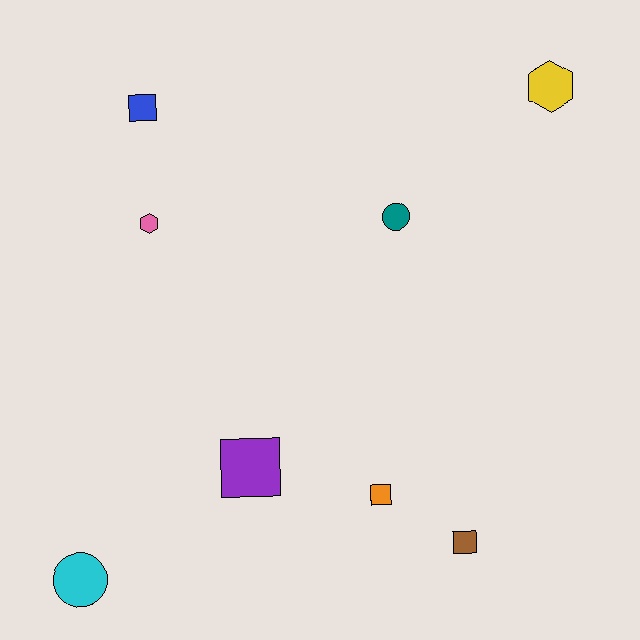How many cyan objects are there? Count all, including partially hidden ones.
There is 1 cyan object.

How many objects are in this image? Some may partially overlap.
There are 8 objects.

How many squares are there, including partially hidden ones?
There are 4 squares.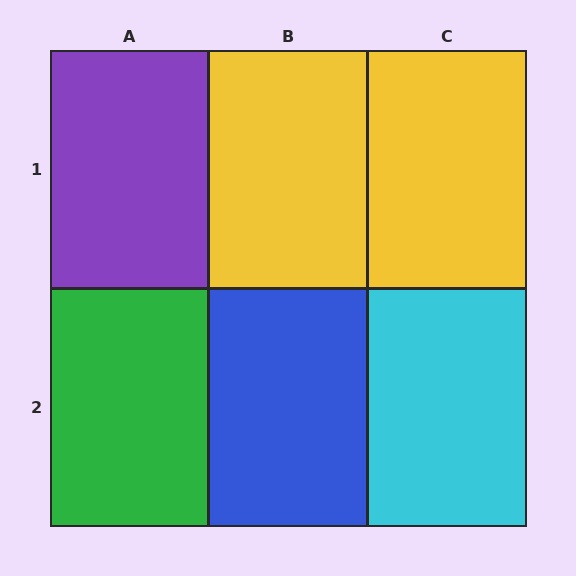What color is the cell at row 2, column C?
Cyan.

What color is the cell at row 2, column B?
Blue.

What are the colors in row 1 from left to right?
Purple, yellow, yellow.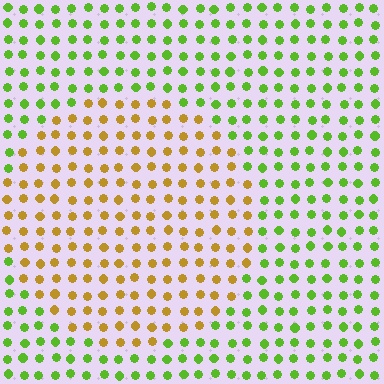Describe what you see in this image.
The image is filled with small lime elements in a uniform arrangement. A circle-shaped region is visible where the elements are tinted to a slightly different hue, forming a subtle color boundary.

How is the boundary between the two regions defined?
The boundary is defined purely by a slight shift in hue (about 57 degrees). Spacing, size, and orientation are identical on both sides.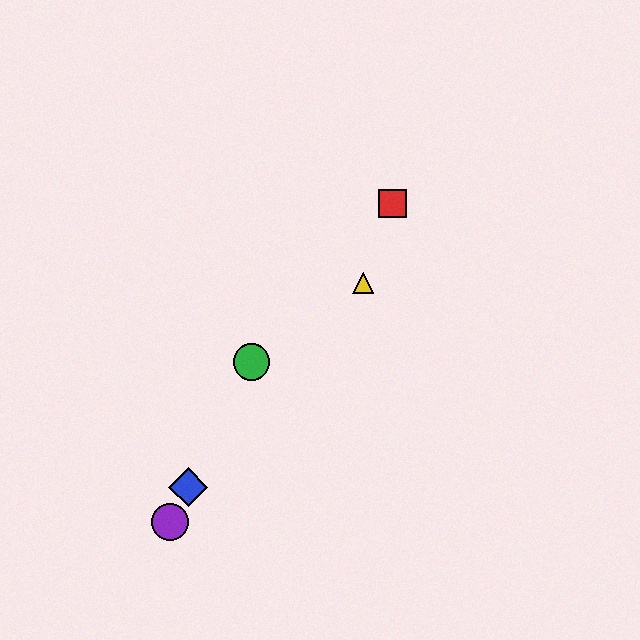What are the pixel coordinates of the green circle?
The green circle is at (252, 362).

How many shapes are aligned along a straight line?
3 shapes (the blue diamond, the green circle, the purple circle) are aligned along a straight line.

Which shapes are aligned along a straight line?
The blue diamond, the green circle, the purple circle are aligned along a straight line.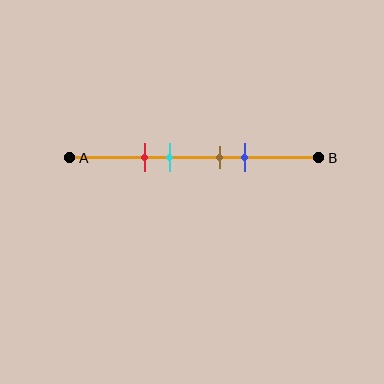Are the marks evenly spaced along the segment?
No, the marks are not evenly spaced.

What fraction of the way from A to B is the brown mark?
The brown mark is approximately 60% (0.6) of the way from A to B.